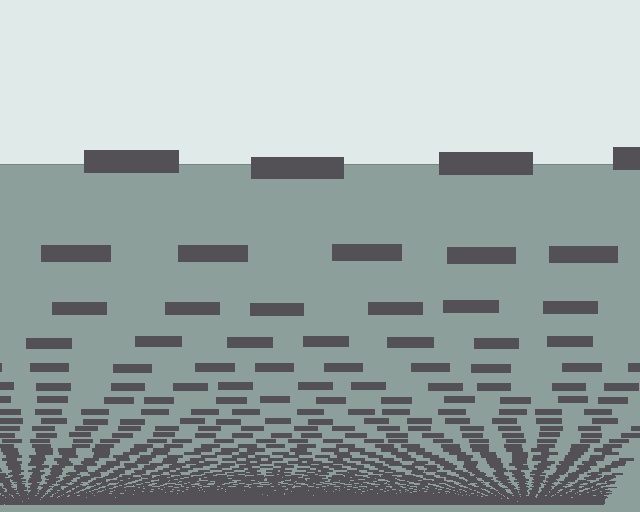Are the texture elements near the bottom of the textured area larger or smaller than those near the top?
Smaller. The gradient is inverted — elements near the bottom are smaller and denser.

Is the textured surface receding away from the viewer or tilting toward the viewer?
The surface appears to tilt toward the viewer. Texture elements get larger and sparser toward the top.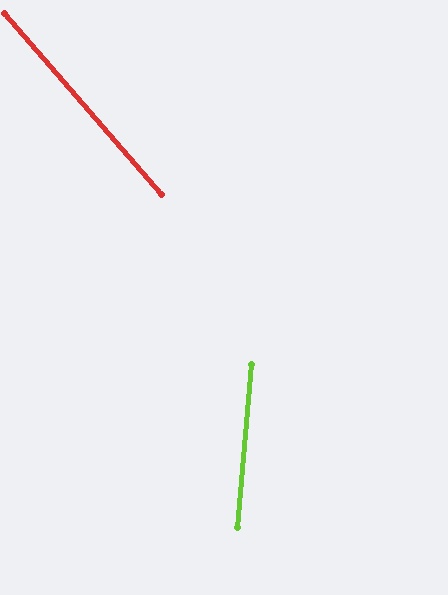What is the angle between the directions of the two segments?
Approximately 46 degrees.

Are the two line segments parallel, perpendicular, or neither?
Neither parallel nor perpendicular — they differ by about 46°.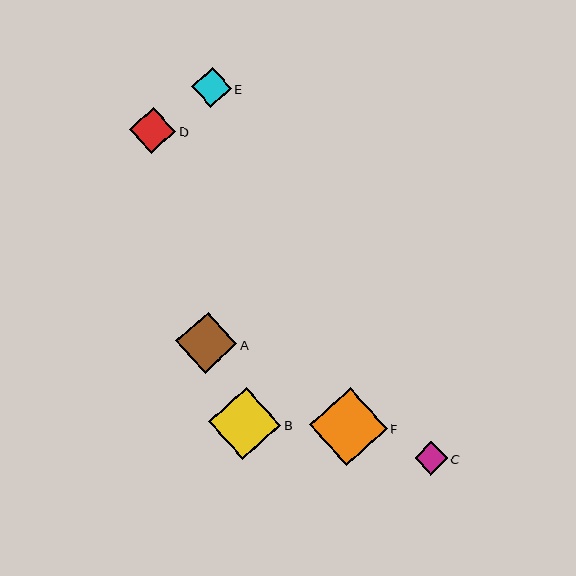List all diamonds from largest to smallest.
From largest to smallest: F, B, A, D, E, C.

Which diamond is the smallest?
Diamond C is the smallest with a size of approximately 33 pixels.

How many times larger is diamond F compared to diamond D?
Diamond F is approximately 1.7 times the size of diamond D.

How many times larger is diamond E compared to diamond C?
Diamond E is approximately 1.2 times the size of diamond C.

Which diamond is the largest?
Diamond F is the largest with a size of approximately 78 pixels.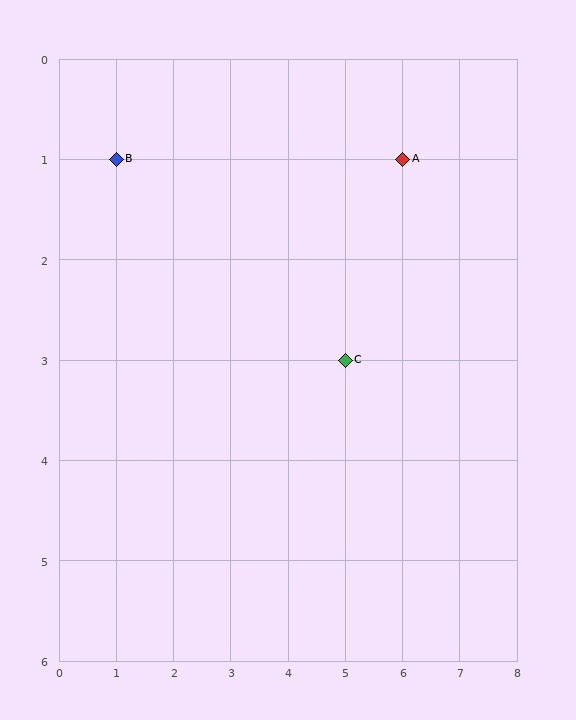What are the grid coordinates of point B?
Point B is at grid coordinates (1, 1).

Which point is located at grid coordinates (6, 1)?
Point A is at (6, 1).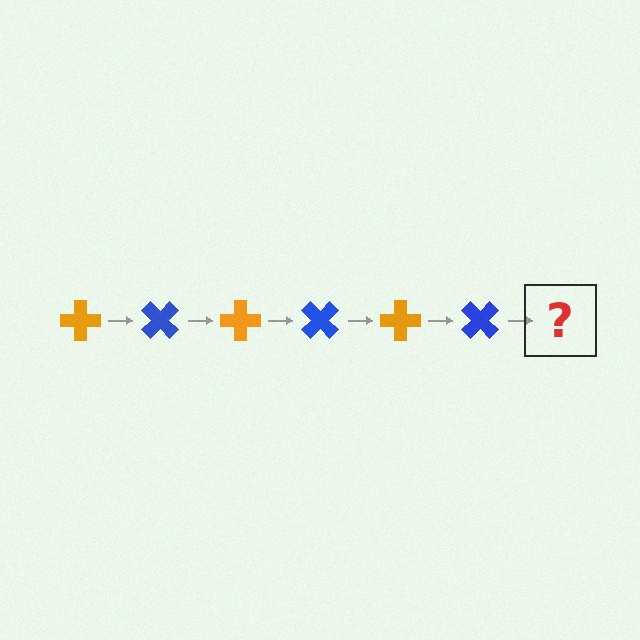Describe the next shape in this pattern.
It should be an orange cross, rotated 270 degrees from the start.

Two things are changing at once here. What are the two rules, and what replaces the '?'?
The two rules are that it rotates 45 degrees each step and the color cycles through orange and blue. The '?' should be an orange cross, rotated 270 degrees from the start.